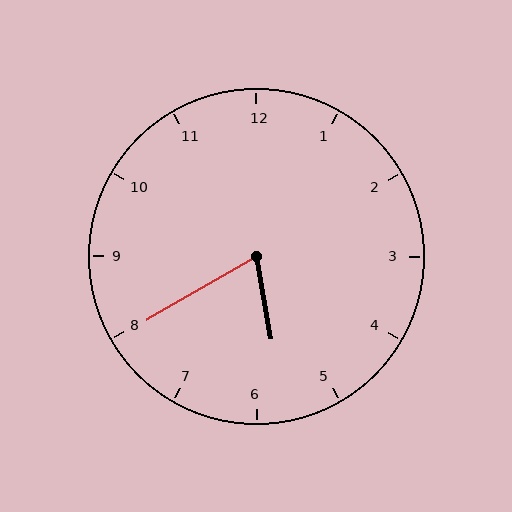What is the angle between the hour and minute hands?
Approximately 70 degrees.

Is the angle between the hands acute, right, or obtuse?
It is acute.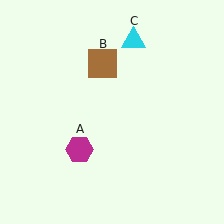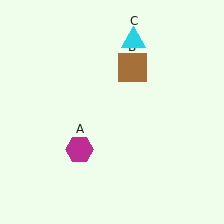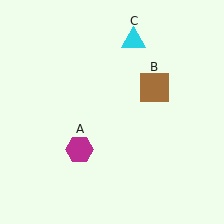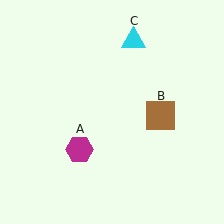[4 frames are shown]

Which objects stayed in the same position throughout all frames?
Magenta hexagon (object A) and cyan triangle (object C) remained stationary.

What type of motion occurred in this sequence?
The brown square (object B) rotated clockwise around the center of the scene.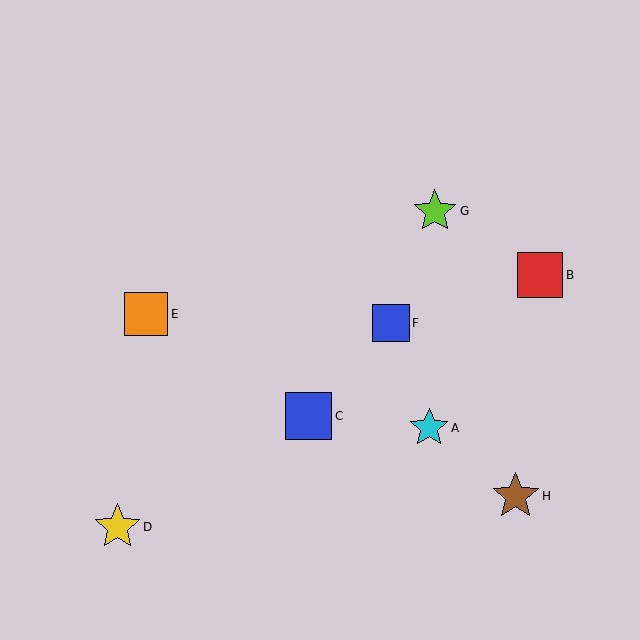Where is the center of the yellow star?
The center of the yellow star is at (117, 527).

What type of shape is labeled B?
Shape B is a red square.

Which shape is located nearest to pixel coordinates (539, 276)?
The red square (labeled B) at (540, 275) is nearest to that location.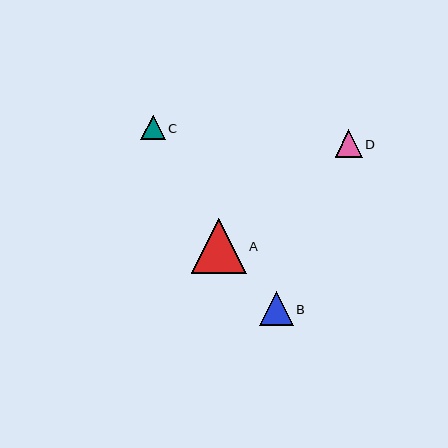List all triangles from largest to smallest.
From largest to smallest: A, B, D, C.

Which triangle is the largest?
Triangle A is the largest with a size of approximately 55 pixels.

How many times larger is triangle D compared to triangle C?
Triangle D is approximately 1.1 times the size of triangle C.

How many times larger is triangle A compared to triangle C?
Triangle A is approximately 2.3 times the size of triangle C.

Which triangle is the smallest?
Triangle C is the smallest with a size of approximately 24 pixels.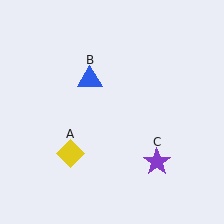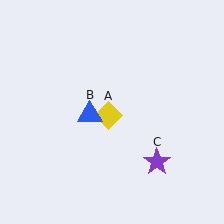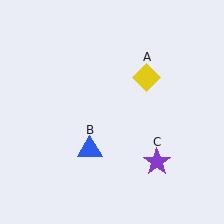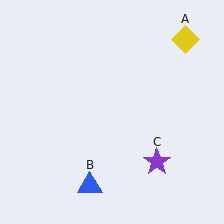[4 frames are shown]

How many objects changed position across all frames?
2 objects changed position: yellow diamond (object A), blue triangle (object B).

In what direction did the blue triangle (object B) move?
The blue triangle (object B) moved down.